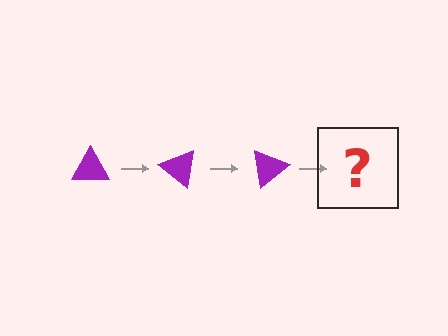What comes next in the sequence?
The next element should be a purple triangle rotated 120 degrees.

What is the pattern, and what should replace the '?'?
The pattern is that the triangle rotates 40 degrees each step. The '?' should be a purple triangle rotated 120 degrees.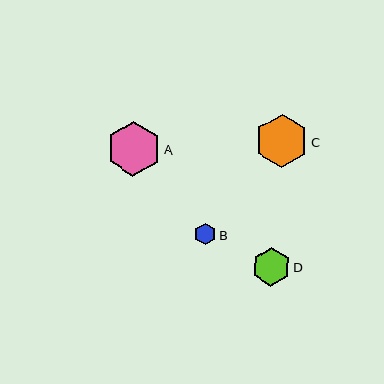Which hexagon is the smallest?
Hexagon B is the smallest with a size of approximately 21 pixels.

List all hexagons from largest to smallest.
From largest to smallest: A, C, D, B.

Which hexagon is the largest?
Hexagon A is the largest with a size of approximately 55 pixels.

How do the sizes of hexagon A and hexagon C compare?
Hexagon A and hexagon C are approximately the same size.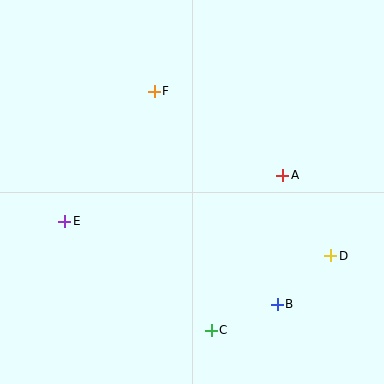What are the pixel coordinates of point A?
Point A is at (283, 175).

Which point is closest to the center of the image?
Point A at (283, 175) is closest to the center.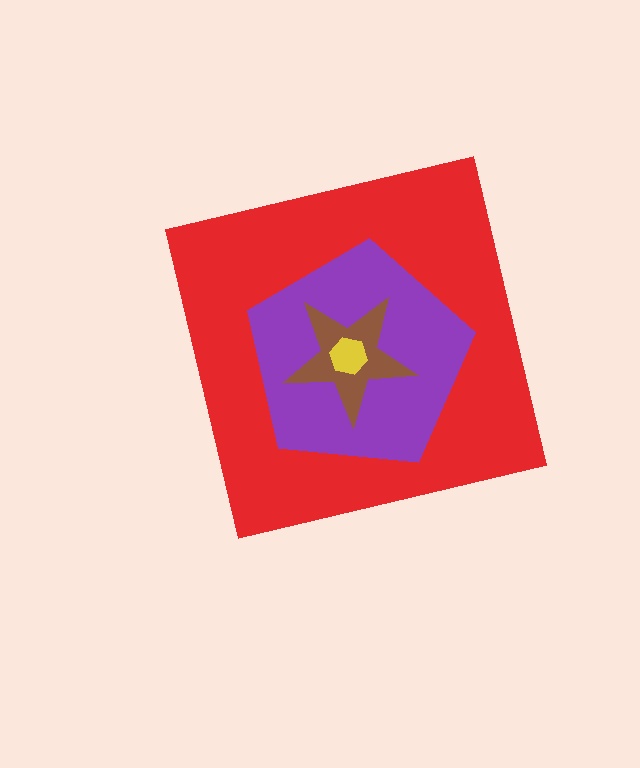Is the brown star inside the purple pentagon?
Yes.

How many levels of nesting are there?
4.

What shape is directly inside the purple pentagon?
The brown star.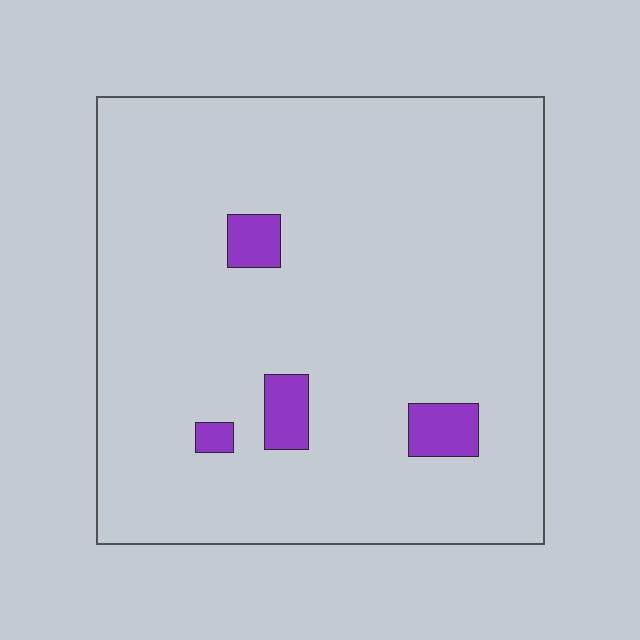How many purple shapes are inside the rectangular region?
4.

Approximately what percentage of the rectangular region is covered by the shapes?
Approximately 5%.